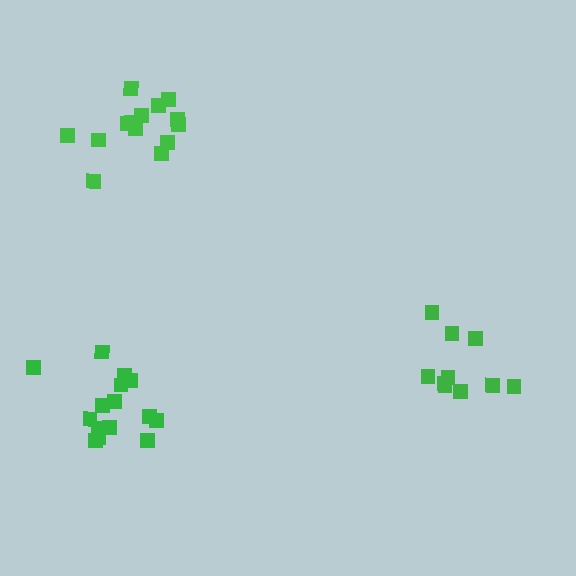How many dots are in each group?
Group 1: 15 dots, Group 2: 14 dots, Group 3: 10 dots (39 total).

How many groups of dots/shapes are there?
There are 3 groups.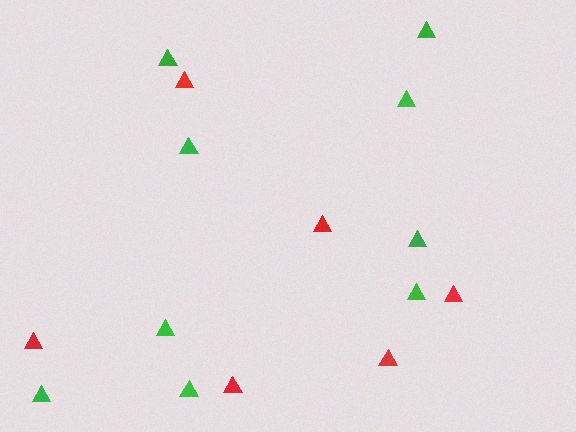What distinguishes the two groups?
There are 2 groups: one group of green triangles (9) and one group of red triangles (6).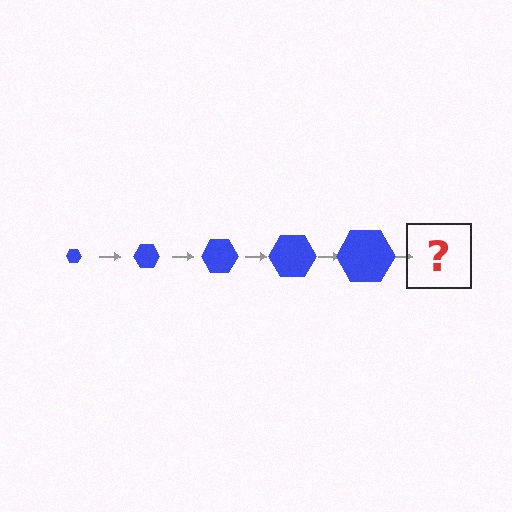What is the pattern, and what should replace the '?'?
The pattern is that the hexagon gets progressively larger each step. The '?' should be a blue hexagon, larger than the previous one.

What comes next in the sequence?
The next element should be a blue hexagon, larger than the previous one.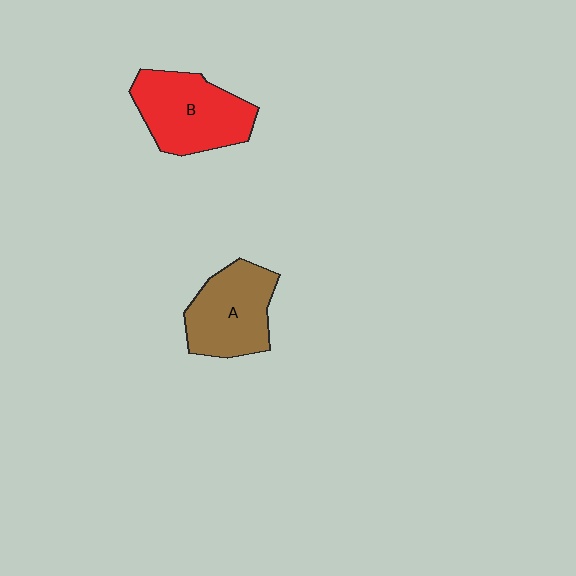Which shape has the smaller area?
Shape A (brown).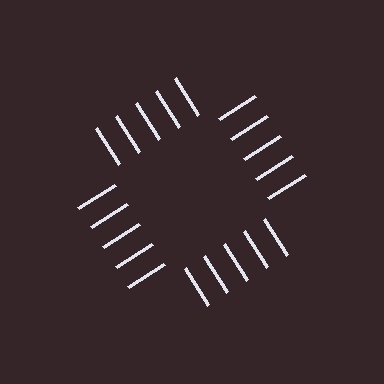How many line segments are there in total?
20 — 5 along each of the 4 edges.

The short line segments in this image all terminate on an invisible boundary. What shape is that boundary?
An illusory square — the line segments terminate on its edges but no continuous stroke is drawn.